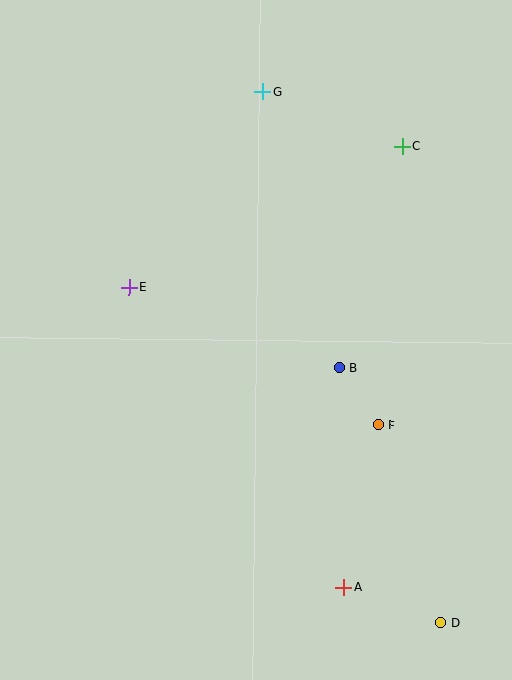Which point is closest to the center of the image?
Point B at (339, 368) is closest to the center.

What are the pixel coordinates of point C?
Point C is at (402, 146).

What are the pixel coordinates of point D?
Point D is at (440, 623).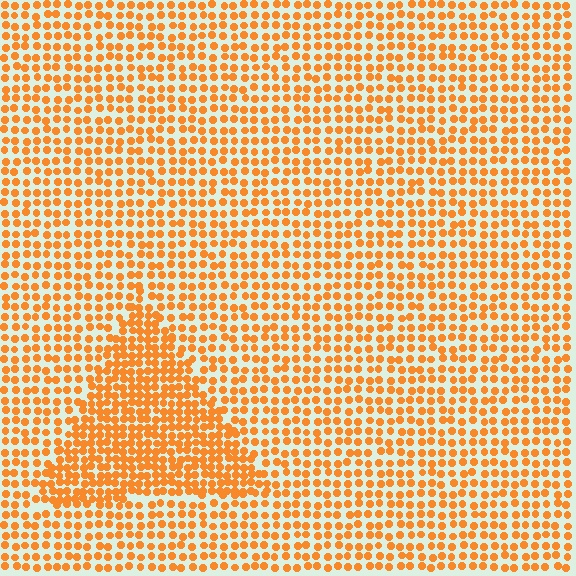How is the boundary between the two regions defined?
The boundary is defined by a change in element density (approximately 1.7x ratio). All elements are the same color, size, and shape.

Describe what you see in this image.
The image contains small orange elements arranged at two different densities. A triangle-shaped region is visible where the elements are more densely packed than the surrounding area.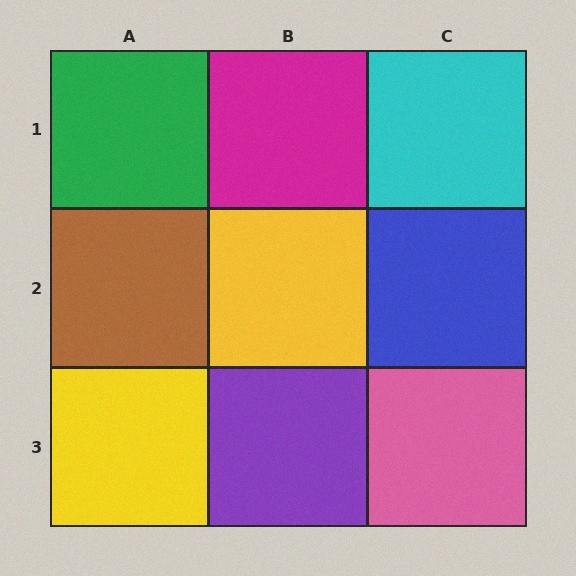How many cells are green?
1 cell is green.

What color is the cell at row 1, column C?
Cyan.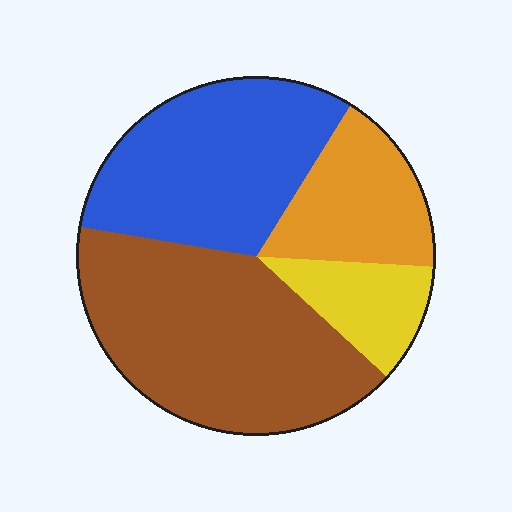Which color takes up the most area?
Brown, at roughly 40%.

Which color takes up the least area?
Yellow, at roughly 10%.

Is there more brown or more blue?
Brown.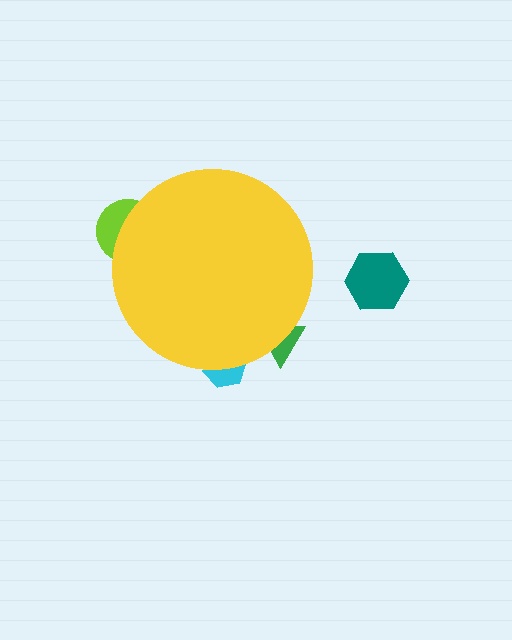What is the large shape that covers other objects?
A yellow circle.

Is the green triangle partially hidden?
Yes, the green triangle is partially hidden behind the yellow circle.